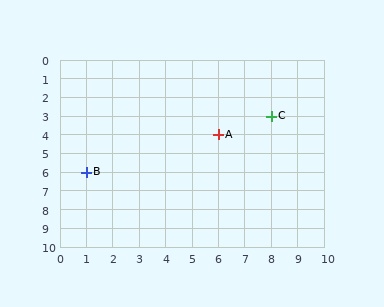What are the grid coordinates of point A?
Point A is at grid coordinates (6, 4).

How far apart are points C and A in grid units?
Points C and A are 2 columns and 1 row apart (about 2.2 grid units diagonally).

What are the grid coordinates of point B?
Point B is at grid coordinates (1, 6).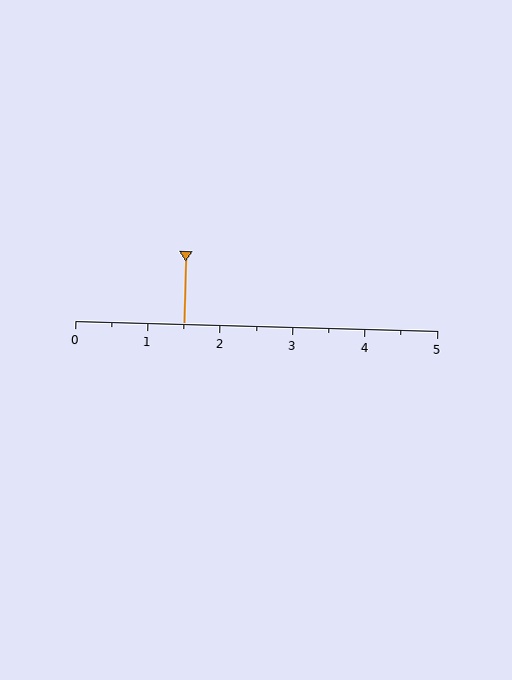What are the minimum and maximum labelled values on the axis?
The axis runs from 0 to 5.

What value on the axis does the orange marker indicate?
The marker indicates approximately 1.5.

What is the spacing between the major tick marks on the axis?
The major ticks are spaced 1 apart.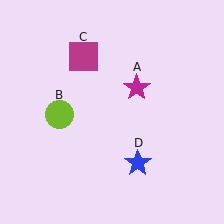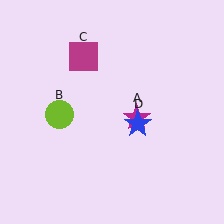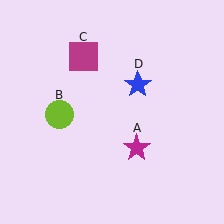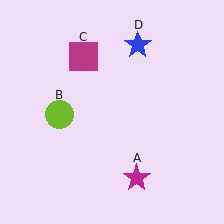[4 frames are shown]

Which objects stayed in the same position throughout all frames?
Lime circle (object B) and magenta square (object C) remained stationary.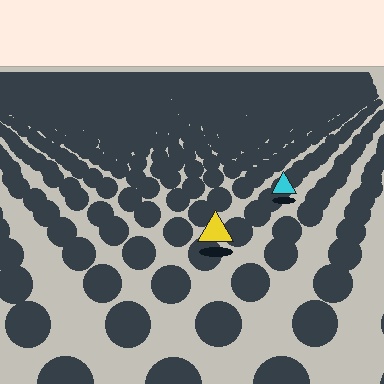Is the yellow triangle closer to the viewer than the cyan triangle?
Yes. The yellow triangle is closer — you can tell from the texture gradient: the ground texture is coarser near it.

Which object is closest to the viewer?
The yellow triangle is closest. The texture marks near it are larger and more spread out.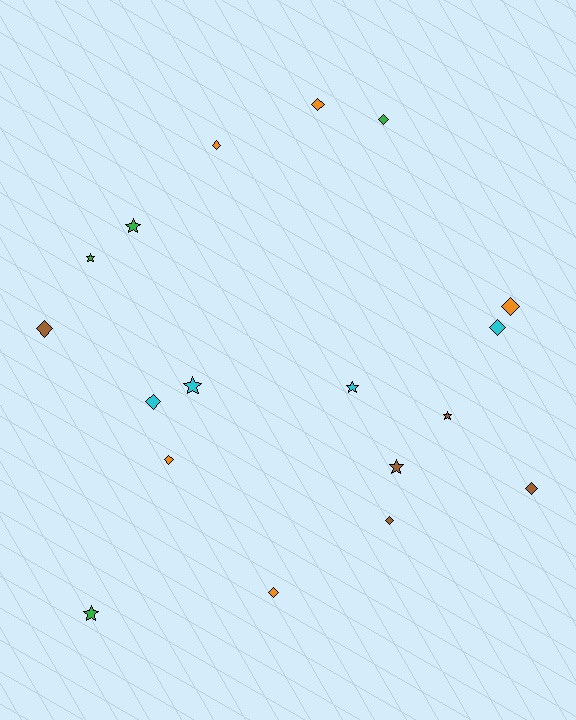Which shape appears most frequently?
Diamond, with 11 objects.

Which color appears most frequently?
Brown, with 5 objects.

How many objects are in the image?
There are 18 objects.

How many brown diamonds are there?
There are 3 brown diamonds.